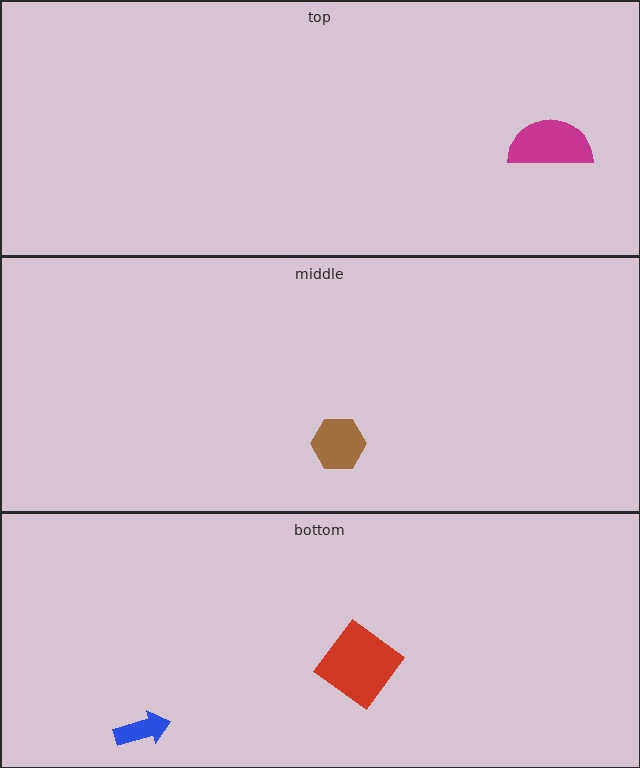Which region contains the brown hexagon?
The middle region.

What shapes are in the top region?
The magenta semicircle.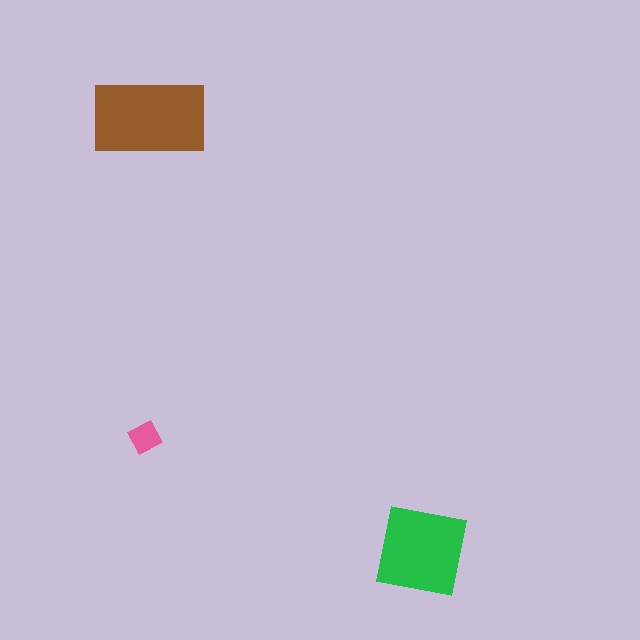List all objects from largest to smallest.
The brown rectangle, the green square, the pink diamond.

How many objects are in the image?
There are 3 objects in the image.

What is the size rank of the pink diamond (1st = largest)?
3rd.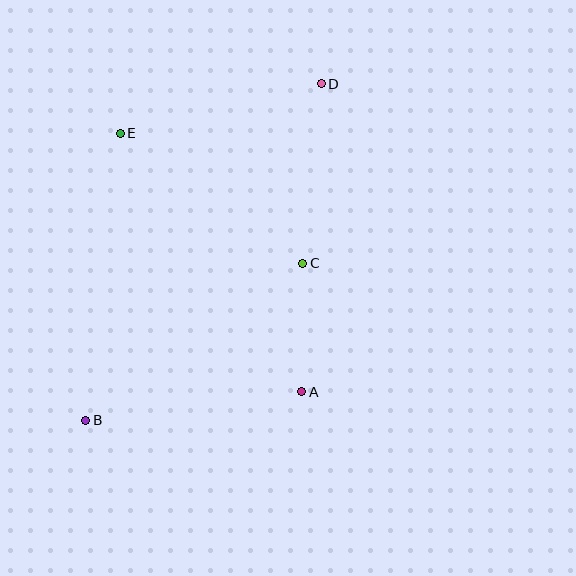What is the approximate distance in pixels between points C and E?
The distance between C and E is approximately 224 pixels.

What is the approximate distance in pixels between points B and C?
The distance between B and C is approximately 268 pixels.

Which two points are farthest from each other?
Points B and D are farthest from each other.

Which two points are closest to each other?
Points A and C are closest to each other.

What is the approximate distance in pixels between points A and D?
The distance between A and D is approximately 308 pixels.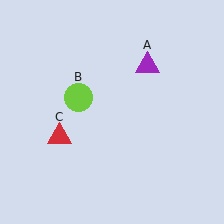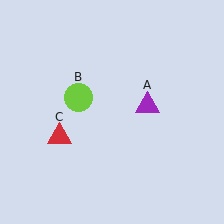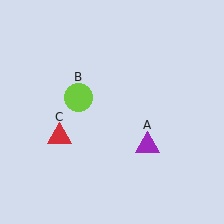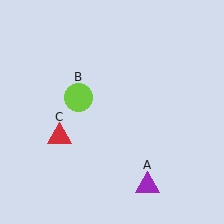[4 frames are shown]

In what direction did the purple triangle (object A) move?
The purple triangle (object A) moved down.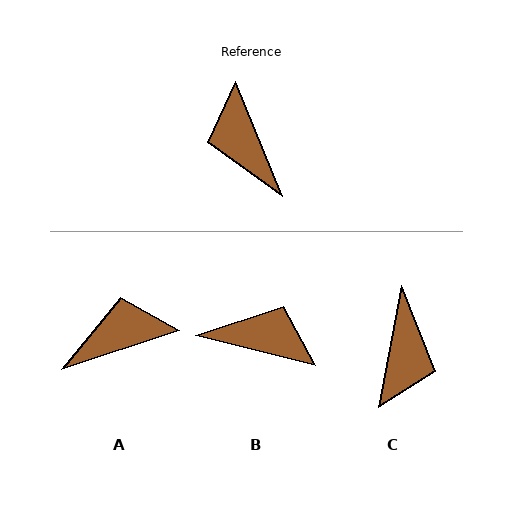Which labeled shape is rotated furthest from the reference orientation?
C, about 147 degrees away.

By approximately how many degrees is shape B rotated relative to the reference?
Approximately 126 degrees clockwise.